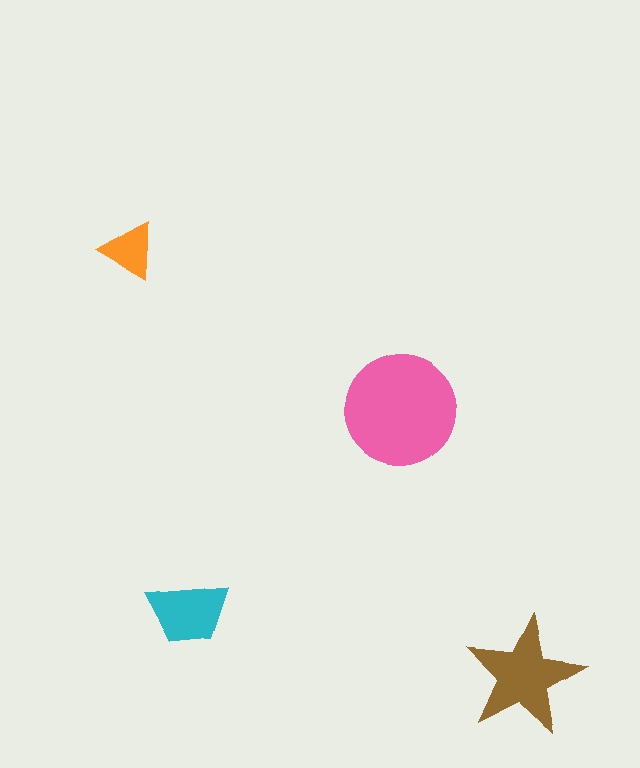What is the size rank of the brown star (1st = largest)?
2nd.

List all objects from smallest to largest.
The orange triangle, the cyan trapezoid, the brown star, the pink circle.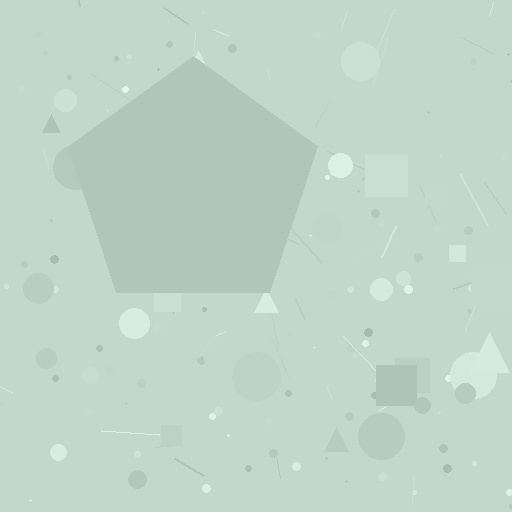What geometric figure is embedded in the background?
A pentagon is embedded in the background.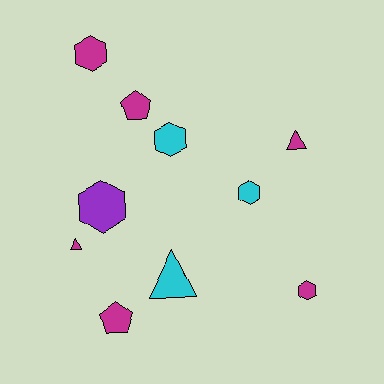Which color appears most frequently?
Magenta, with 6 objects.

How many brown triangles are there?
There are no brown triangles.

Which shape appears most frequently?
Hexagon, with 5 objects.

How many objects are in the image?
There are 10 objects.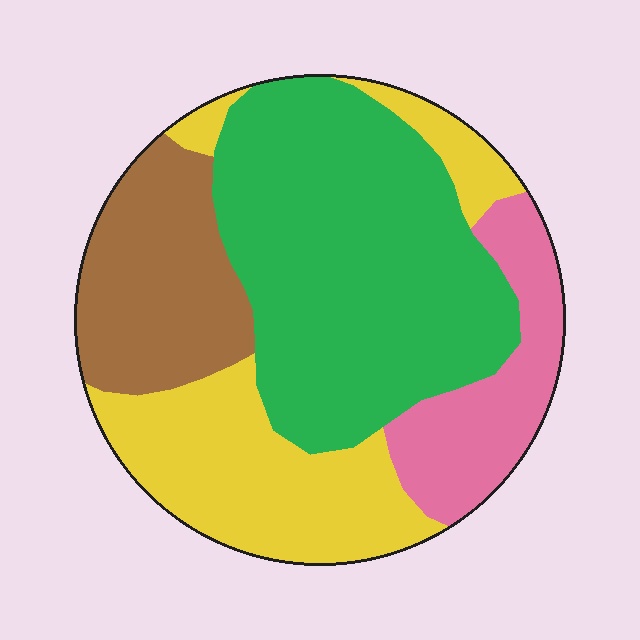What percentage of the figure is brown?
Brown covers roughly 20% of the figure.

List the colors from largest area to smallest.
From largest to smallest: green, yellow, brown, pink.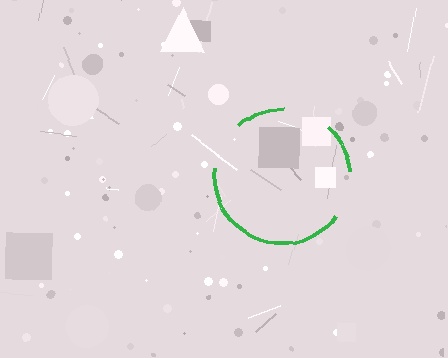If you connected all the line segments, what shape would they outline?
They would outline a circle.